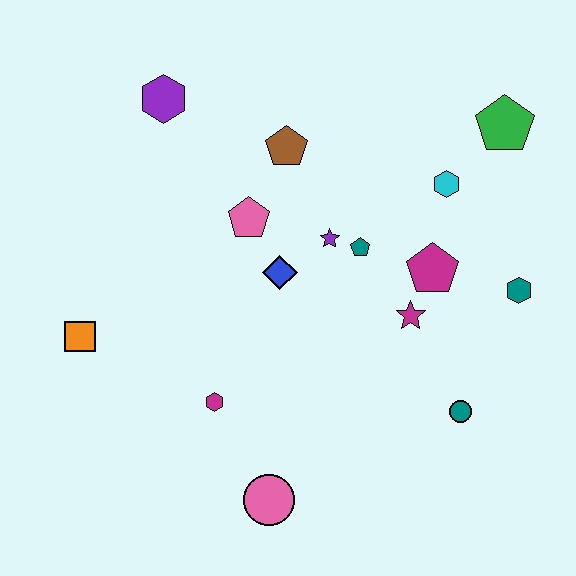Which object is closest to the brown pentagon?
The pink pentagon is closest to the brown pentagon.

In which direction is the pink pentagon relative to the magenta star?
The pink pentagon is to the left of the magenta star.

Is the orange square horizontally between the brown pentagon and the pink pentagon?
No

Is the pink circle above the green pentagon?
No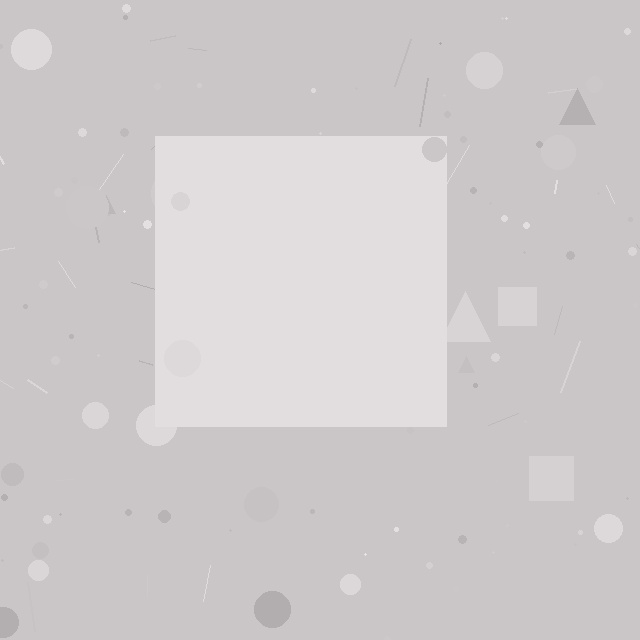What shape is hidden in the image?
A square is hidden in the image.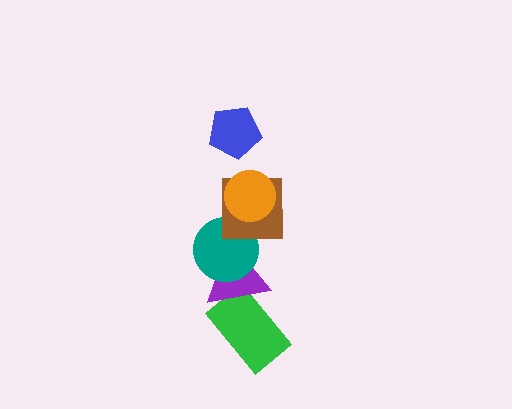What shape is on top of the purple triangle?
The teal circle is on top of the purple triangle.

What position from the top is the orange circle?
The orange circle is 2nd from the top.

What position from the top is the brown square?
The brown square is 3rd from the top.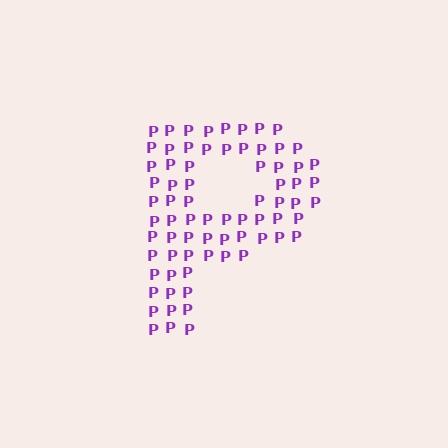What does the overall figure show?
The overall figure shows the letter P.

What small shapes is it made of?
It is made of small letter P's.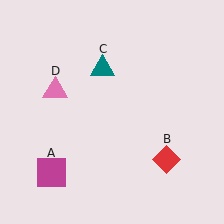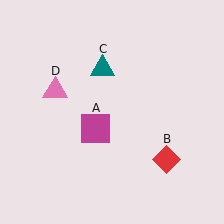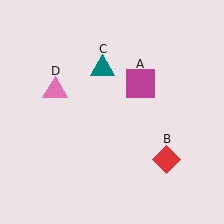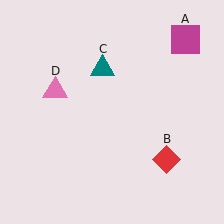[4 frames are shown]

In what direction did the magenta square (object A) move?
The magenta square (object A) moved up and to the right.